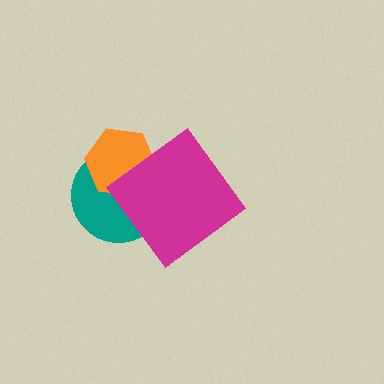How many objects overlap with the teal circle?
2 objects overlap with the teal circle.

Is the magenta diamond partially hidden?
No, no other shape covers it.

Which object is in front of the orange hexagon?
The magenta diamond is in front of the orange hexagon.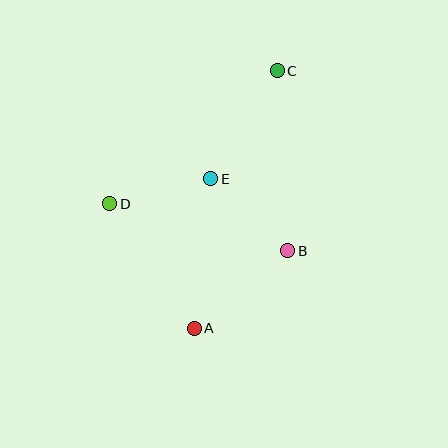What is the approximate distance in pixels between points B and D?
The distance between B and D is approximately 184 pixels.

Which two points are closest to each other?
Points D and E are closest to each other.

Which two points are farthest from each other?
Points A and C are farthest from each other.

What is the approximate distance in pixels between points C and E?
The distance between C and E is approximately 127 pixels.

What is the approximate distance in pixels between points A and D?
The distance between A and D is approximately 150 pixels.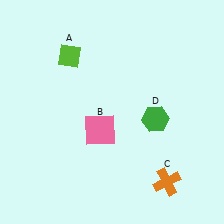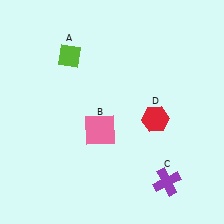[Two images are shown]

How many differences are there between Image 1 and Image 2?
There are 2 differences between the two images.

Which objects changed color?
C changed from orange to purple. D changed from green to red.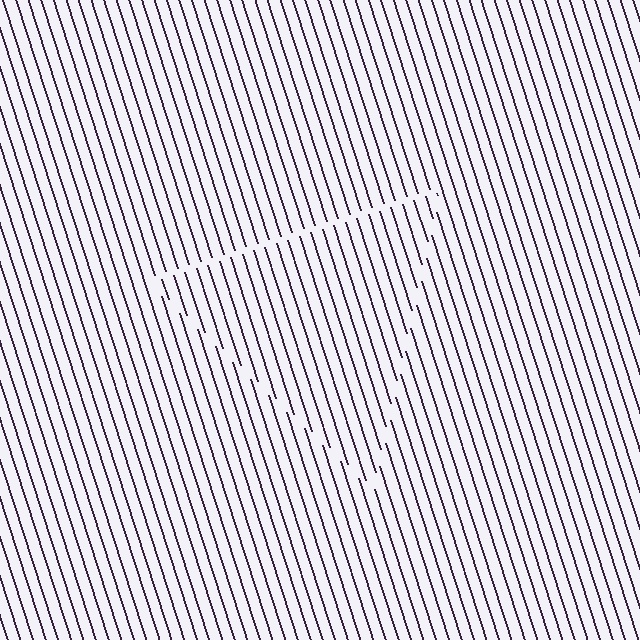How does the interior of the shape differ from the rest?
The interior of the shape contains the same grating, shifted by half a period — the contour is defined by the phase discontinuity where line-ends from the inner and outer gratings abut.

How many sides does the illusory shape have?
3 sides — the line-ends trace a triangle.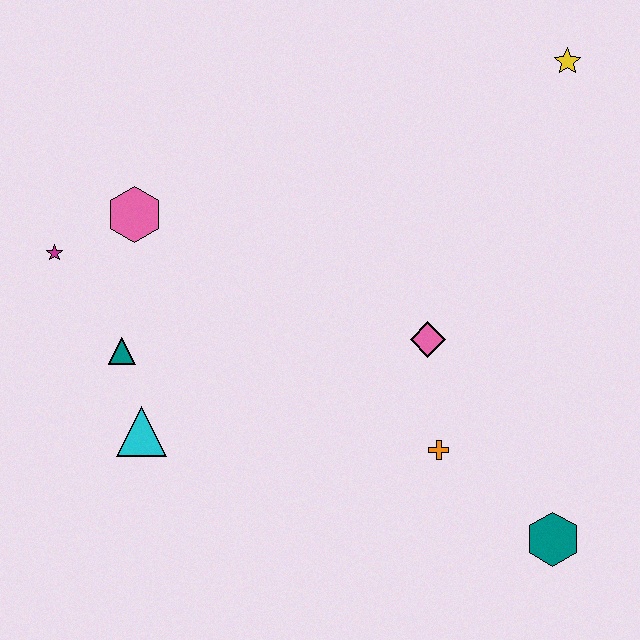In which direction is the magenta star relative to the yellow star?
The magenta star is to the left of the yellow star.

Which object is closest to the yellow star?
The pink diamond is closest to the yellow star.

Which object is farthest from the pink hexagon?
The teal hexagon is farthest from the pink hexagon.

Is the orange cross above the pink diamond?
No